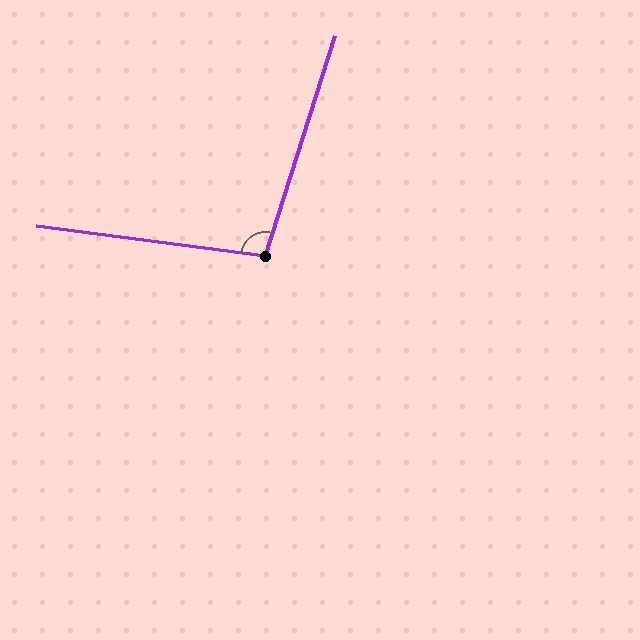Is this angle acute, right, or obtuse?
It is obtuse.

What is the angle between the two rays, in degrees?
Approximately 100 degrees.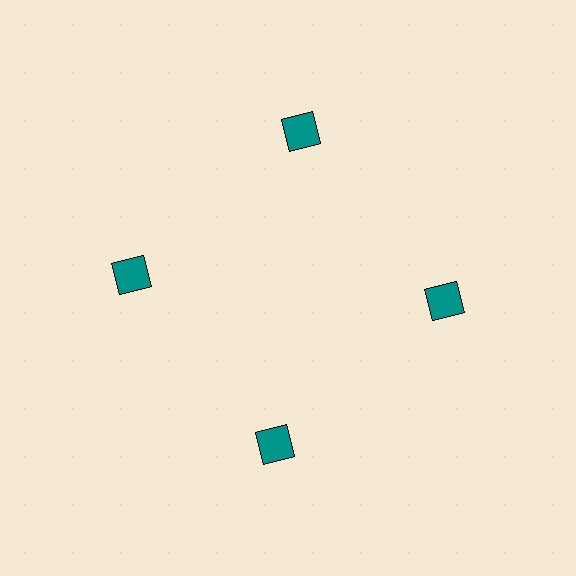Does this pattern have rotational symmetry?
Yes, this pattern has 4-fold rotational symmetry. It looks the same after rotating 90 degrees around the center.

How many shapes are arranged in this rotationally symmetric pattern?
There are 4 shapes, arranged in 4 groups of 1.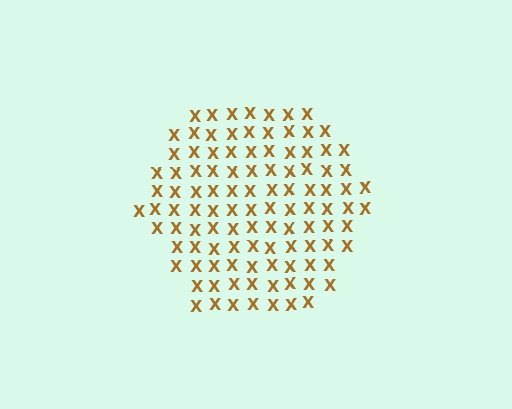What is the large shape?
The large shape is a hexagon.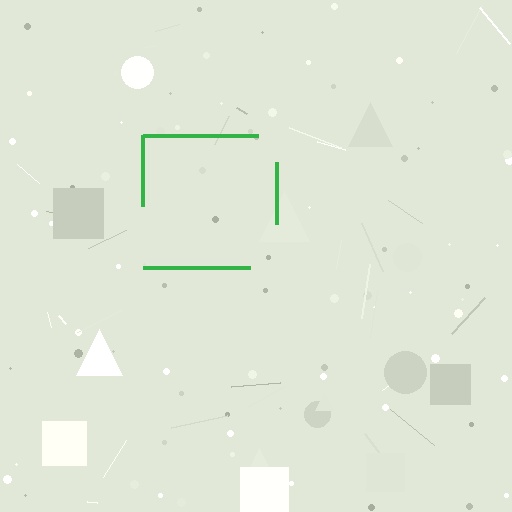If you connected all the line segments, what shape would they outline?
They would outline a square.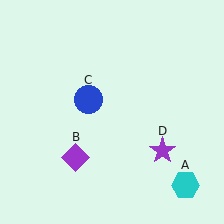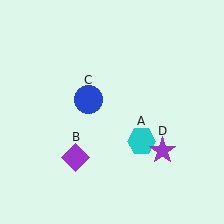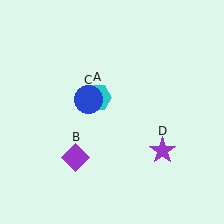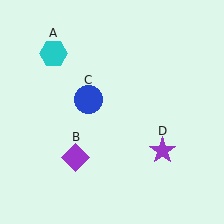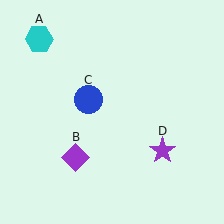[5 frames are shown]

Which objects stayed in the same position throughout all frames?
Purple diamond (object B) and blue circle (object C) and purple star (object D) remained stationary.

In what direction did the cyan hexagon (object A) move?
The cyan hexagon (object A) moved up and to the left.